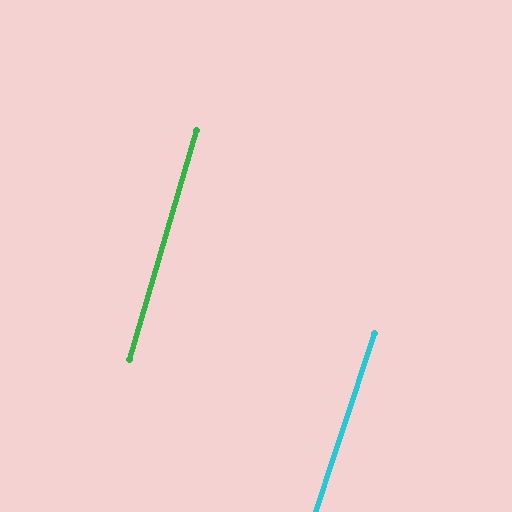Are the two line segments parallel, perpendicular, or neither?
Parallel — their directions differ by only 1.7°.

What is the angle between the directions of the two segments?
Approximately 2 degrees.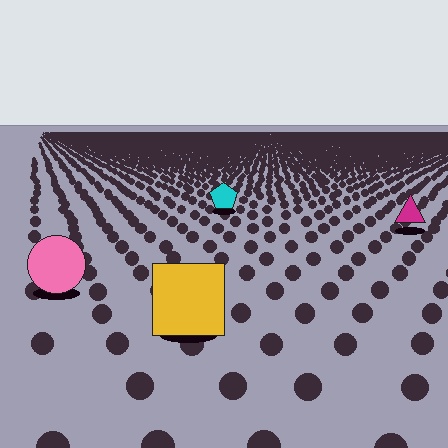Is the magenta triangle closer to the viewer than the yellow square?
No. The yellow square is closer — you can tell from the texture gradient: the ground texture is coarser near it.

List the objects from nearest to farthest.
From nearest to farthest: the yellow square, the pink circle, the magenta triangle, the cyan pentagon.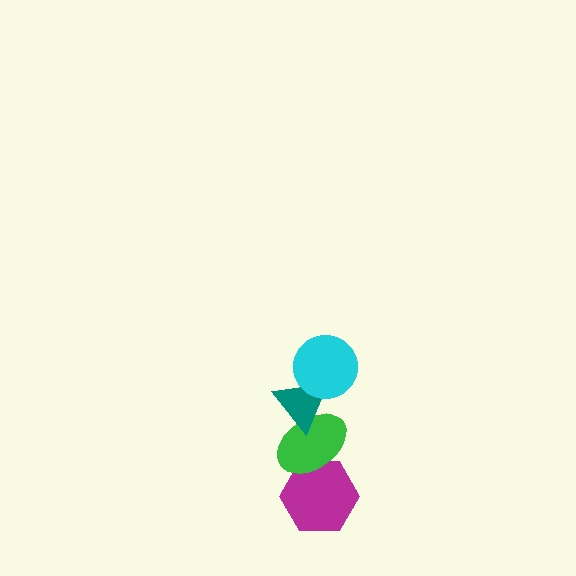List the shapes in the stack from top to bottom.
From top to bottom: the cyan circle, the teal triangle, the green ellipse, the magenta hexagon.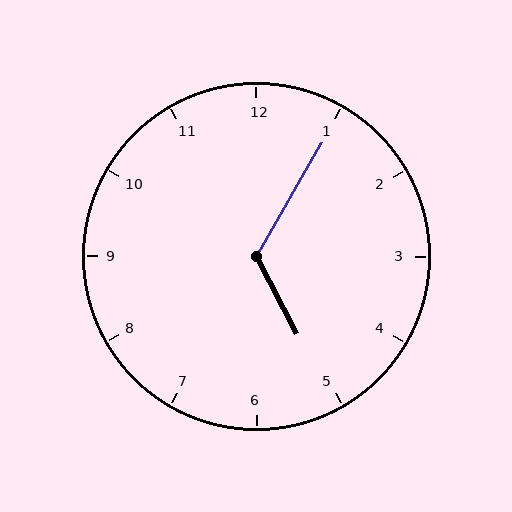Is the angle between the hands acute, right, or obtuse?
It is obtuse.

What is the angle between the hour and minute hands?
Approximately 122 degrees.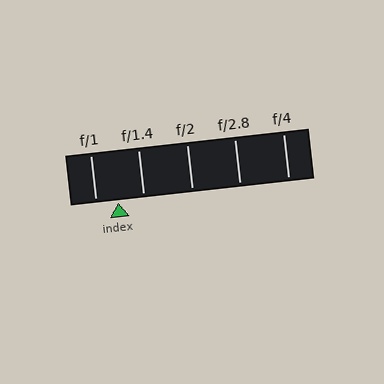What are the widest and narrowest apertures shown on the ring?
The widest aperture shown is f/1 and the narrowest is f/4.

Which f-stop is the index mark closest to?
The index mark is closest to f/1.